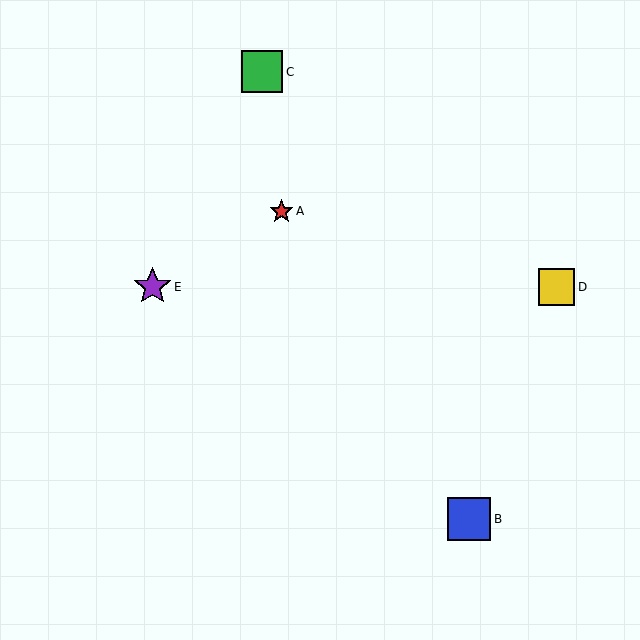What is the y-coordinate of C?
Object C is at y≈72.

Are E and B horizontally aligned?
No, E is at y≈287 and B is at y≈519.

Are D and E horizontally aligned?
Yes, both are at y≈287.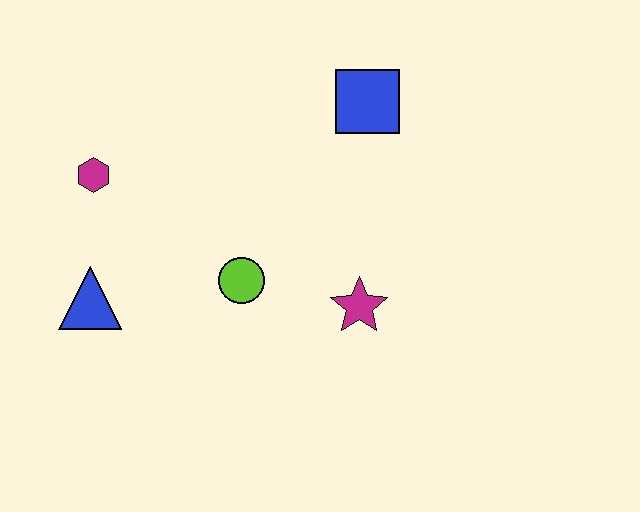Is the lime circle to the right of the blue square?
No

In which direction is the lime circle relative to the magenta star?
The lime circle is to the left of the magenta star.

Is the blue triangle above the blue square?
No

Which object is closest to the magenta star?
The lime circle is closest to the magenta star.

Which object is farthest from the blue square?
The blue triangle is farthest from the blue square.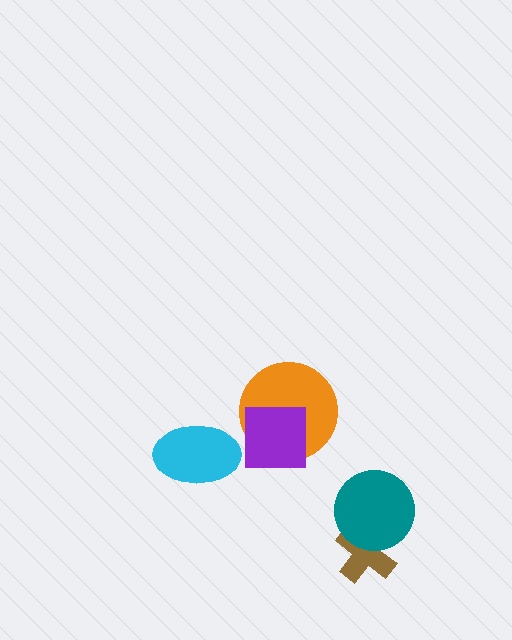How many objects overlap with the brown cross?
1 object overlaps with the brown cross.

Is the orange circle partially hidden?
Yes, it is partially covered by another shape.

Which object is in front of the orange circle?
The purple square is in front of the orange circle.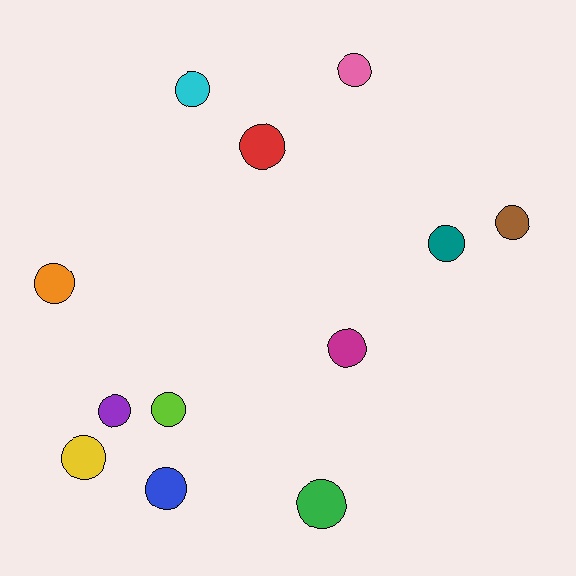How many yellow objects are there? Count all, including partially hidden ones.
There is 1 yellow object.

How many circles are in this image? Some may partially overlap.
There are 12 circles.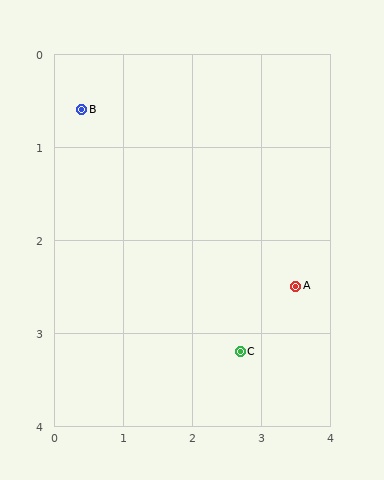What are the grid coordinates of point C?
Point C is at approximately (2.7, 3.2).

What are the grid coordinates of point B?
Point B is at approximately (0.4, 0.6).